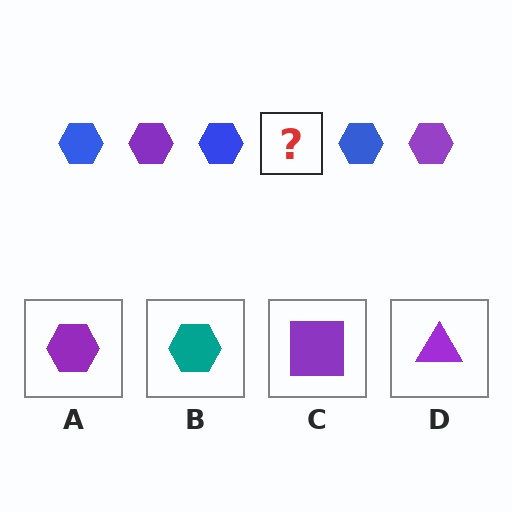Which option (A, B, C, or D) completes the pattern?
A.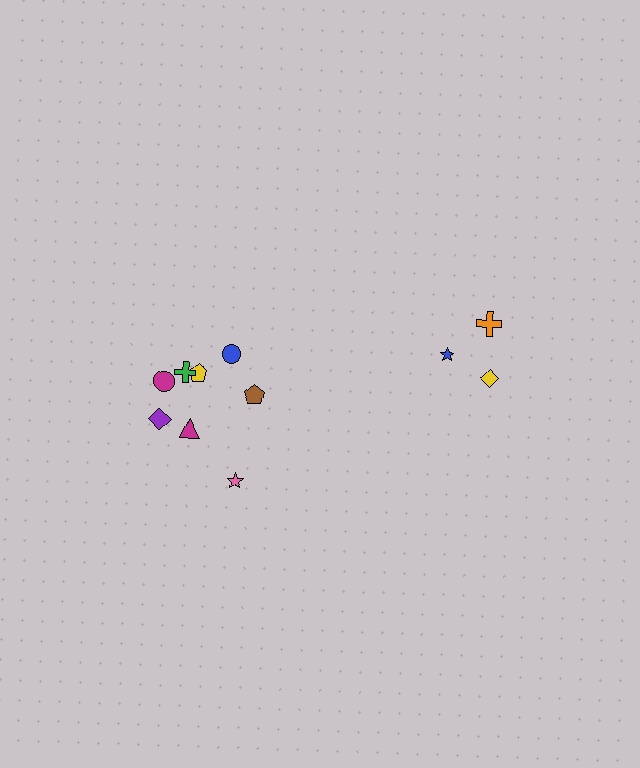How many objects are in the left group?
There are 8 objects.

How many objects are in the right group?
There are 3 objects.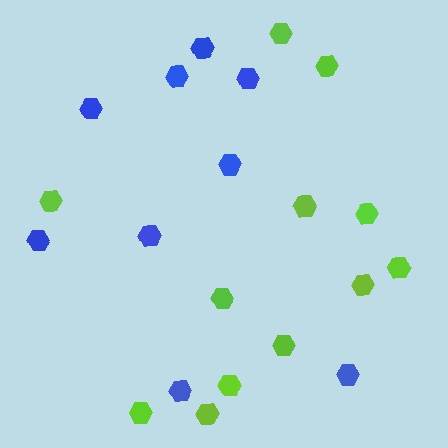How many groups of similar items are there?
There are 2 groups: one group of blue hexagons (9) and one group of lime hexagons (12).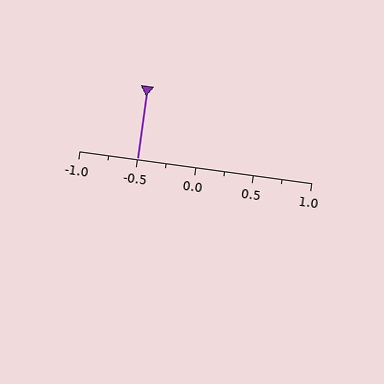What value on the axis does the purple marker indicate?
The marker indicates approximately -0.5.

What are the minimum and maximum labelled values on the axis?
The axis runs from -1.0 to 1.0.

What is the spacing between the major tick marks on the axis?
The major ticks are spaced 0.5 apart.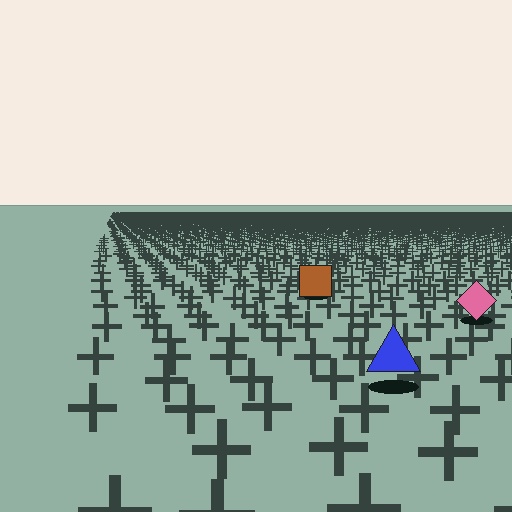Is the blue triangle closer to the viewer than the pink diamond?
Yes. The blue triangle is closer — you can tell from the texture gradient: the ground texture is coarser near it.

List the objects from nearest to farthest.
From nearest to farthest: the blue triangle, the pink diamond, the brown square.